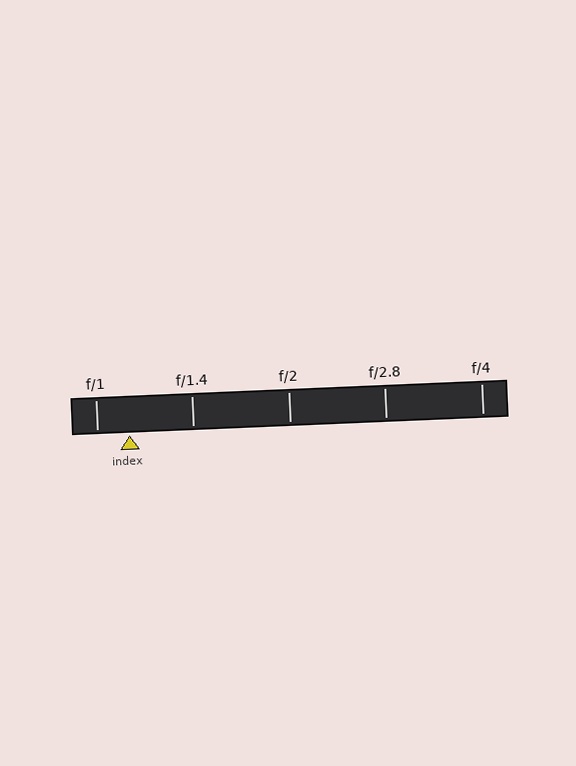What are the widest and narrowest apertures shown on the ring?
The widest aperture shown is f/1 and the narrowest is f/4.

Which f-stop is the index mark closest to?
The index mark is closest to f/1.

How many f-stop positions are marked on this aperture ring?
There are 5 f-stop positions marked.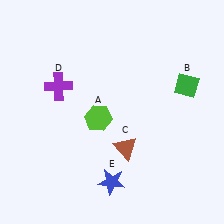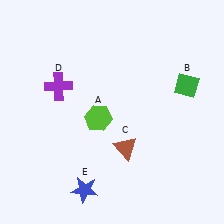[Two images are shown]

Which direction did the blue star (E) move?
The blue star (E) moved left.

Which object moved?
The blue star (E) moved left.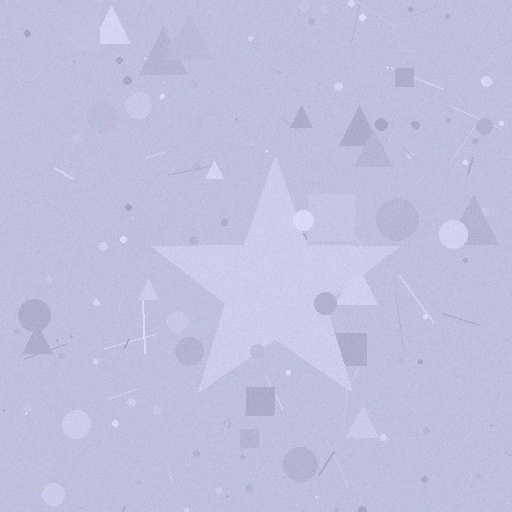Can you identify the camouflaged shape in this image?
The camouflaged shape is a star.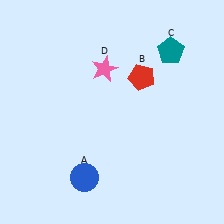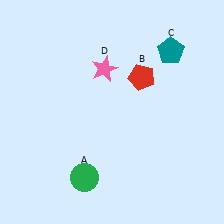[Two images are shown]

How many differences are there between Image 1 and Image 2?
There is 1 difference between the two images.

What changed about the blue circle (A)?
In Image 1, A is blue. In Image 2, it changed to green.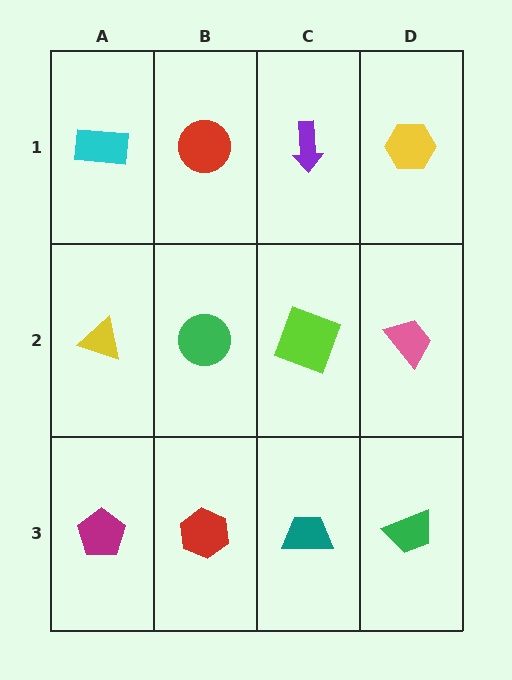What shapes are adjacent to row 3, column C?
A lime square (row 2, column C), a red hexagon (row 3, column B), a green trapezoid (row 3, column D).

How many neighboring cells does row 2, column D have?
3.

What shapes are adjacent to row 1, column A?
A yellow triangle (row 2, column A), a red circle (row 1, column B).